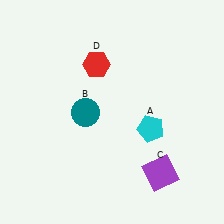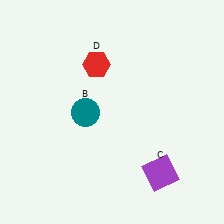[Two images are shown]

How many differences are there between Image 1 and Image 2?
There is 1 difference between the two images.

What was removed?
The cyan pentagon (A) was removed in Image 2.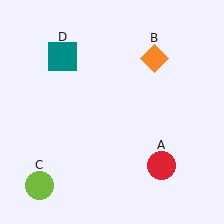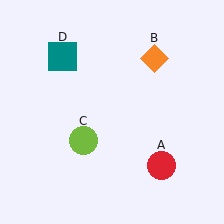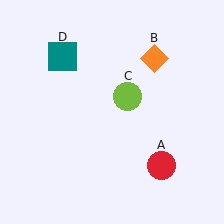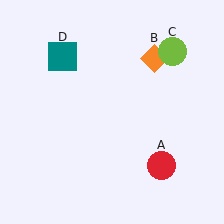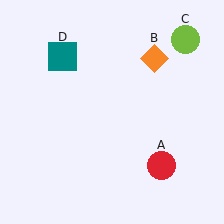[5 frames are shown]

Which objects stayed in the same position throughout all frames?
Red circle (object A) and orange diamond (object B) and teal square (object D) remained stationary.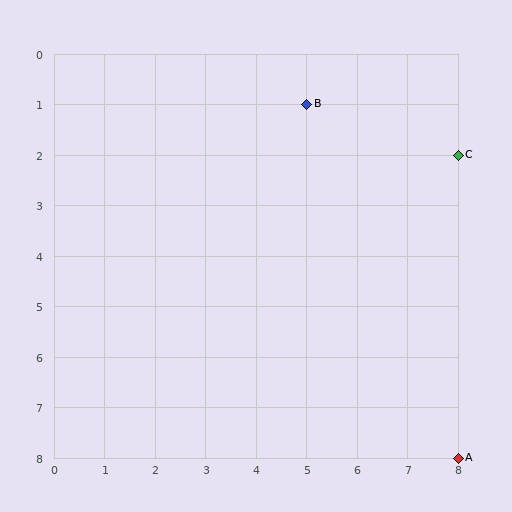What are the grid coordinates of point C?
Point C is at grid coordinates (8, 2).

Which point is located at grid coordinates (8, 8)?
Point A is at (8, 8).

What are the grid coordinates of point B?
Point B is at grid coordinates (5, 1).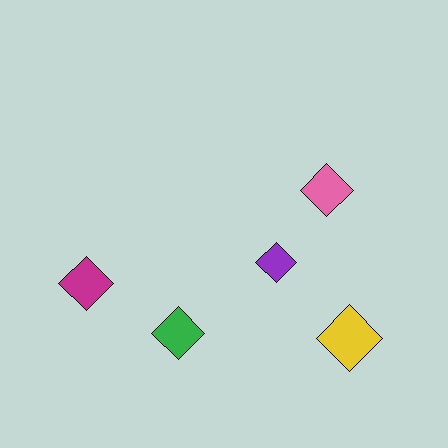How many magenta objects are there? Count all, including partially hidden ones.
There is 1 magenta object.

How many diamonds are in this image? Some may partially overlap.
There are 5 diamonds.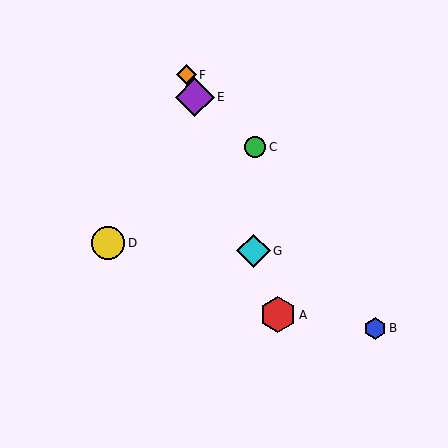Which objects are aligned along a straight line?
Objects A, E, F, G are aligned along a straight line.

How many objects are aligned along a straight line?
4 objects (A, E, F, G) are aligned along a straight line.